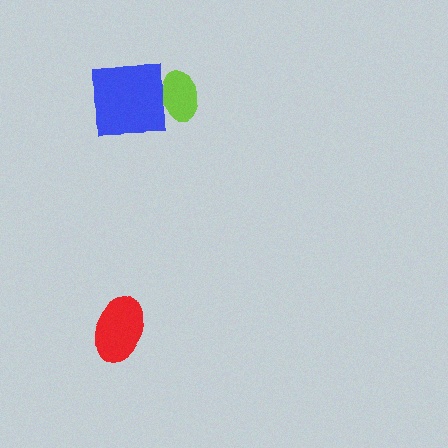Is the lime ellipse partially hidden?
Yes, it is partially covered by another shape.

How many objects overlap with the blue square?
1 object overlaps with the blue square.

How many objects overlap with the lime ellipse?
1 object overlaps with the lime ellipse.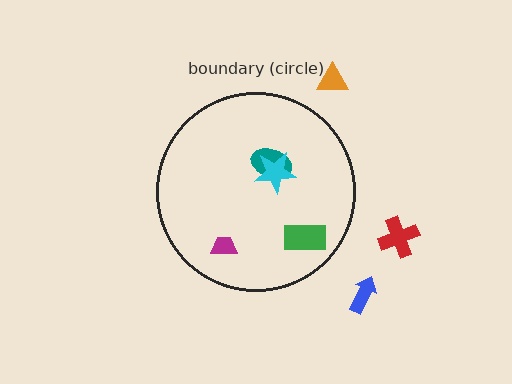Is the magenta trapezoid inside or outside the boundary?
Inside.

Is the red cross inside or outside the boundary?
Outside.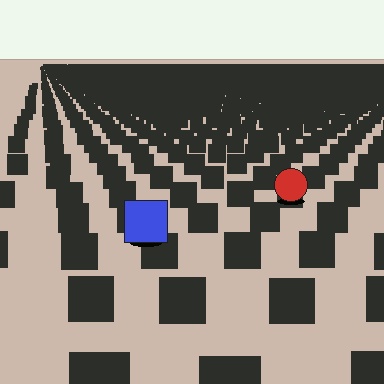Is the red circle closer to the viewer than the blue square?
No. The blue square is closer — you can tell from the texture gradient: the ground texture is coarser near it.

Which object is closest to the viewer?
The blue square is closest. The texture marks near it are larger and more spread out.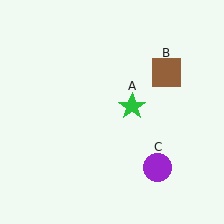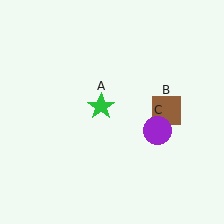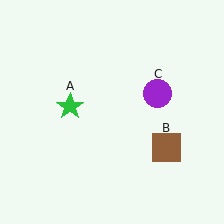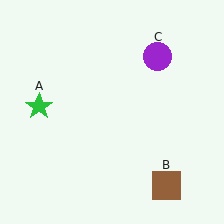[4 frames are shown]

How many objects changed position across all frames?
3 objects changed position: green star (object A), brown square (object B), purple circle (object C).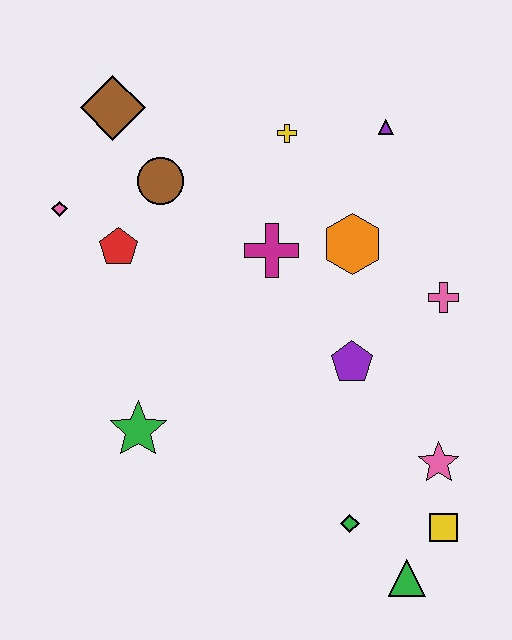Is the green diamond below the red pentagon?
Yes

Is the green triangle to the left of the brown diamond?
No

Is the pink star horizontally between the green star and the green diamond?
No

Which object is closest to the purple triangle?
The yellow cross is closest to the purple triangle.